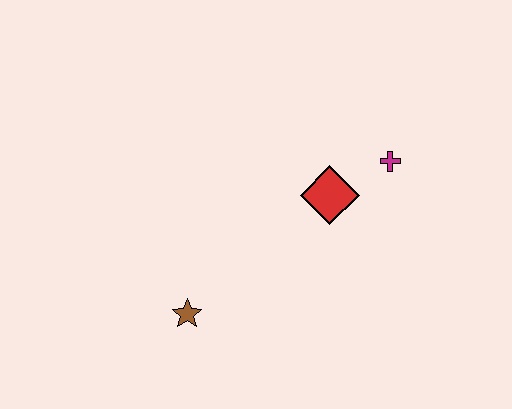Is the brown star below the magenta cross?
Yes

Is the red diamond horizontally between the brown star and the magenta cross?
Yes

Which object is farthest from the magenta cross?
The brown star is farthest from the magenta cross.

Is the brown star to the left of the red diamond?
Yes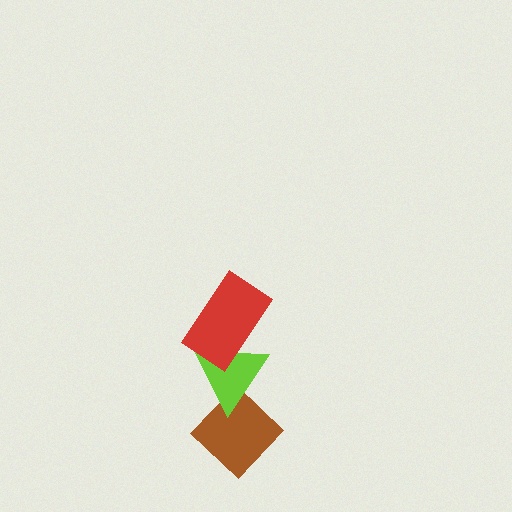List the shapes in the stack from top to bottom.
From top to bottom: the red rectangle, the lime triangle, the brown diamond.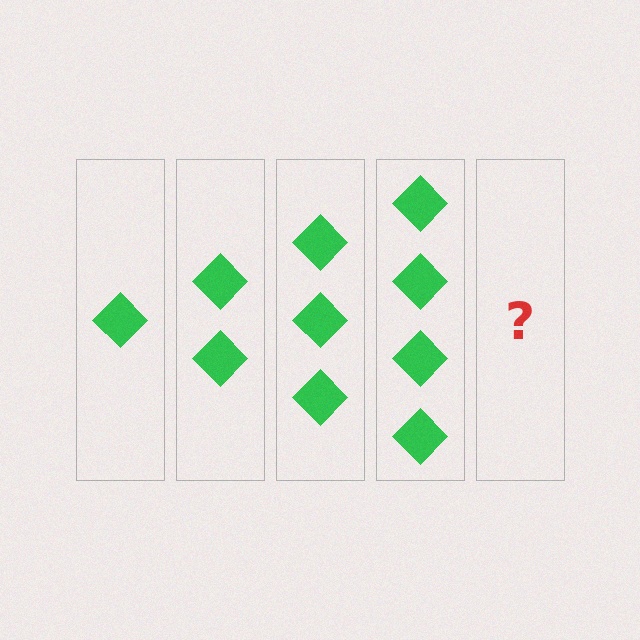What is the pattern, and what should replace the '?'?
The pattern is that each step adds one more diamond. The '?' should be 5 diamonds.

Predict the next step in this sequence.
The next step is 5 diamonds.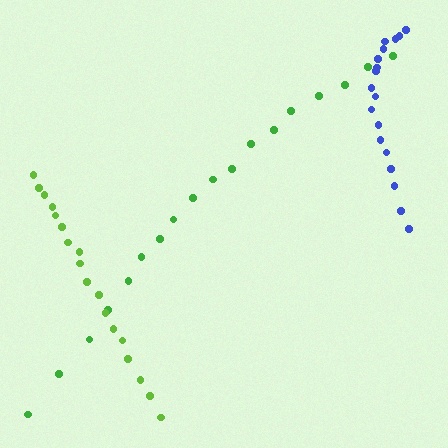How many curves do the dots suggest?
There are 3 distinct paths.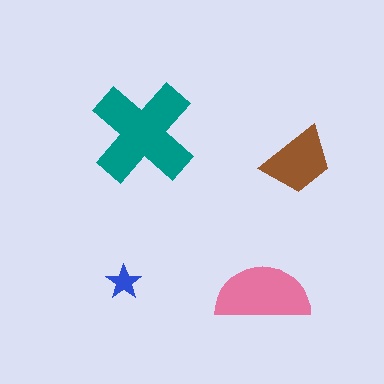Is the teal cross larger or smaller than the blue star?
Larger.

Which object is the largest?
The teal cross.